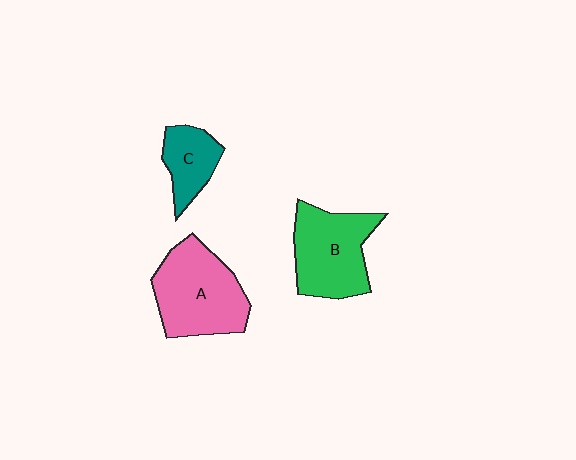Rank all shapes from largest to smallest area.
From largest to smallest: A (pink), B (green), C (teal).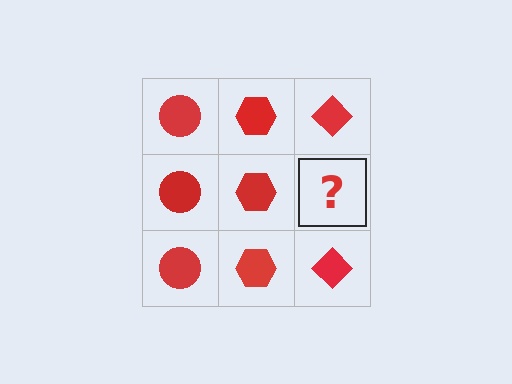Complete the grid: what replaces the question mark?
The question mark should be replaced with a red diamond.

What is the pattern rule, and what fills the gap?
The rule is that each column has a consistent shape. The gap should be filled with a red diamond.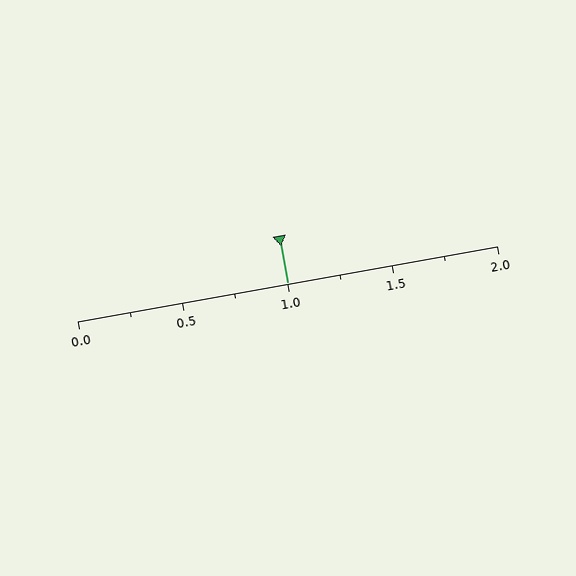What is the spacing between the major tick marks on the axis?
The major ticks are spaced 0.5 apart.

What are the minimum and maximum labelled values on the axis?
The axis runs from 0.0 to 2.0.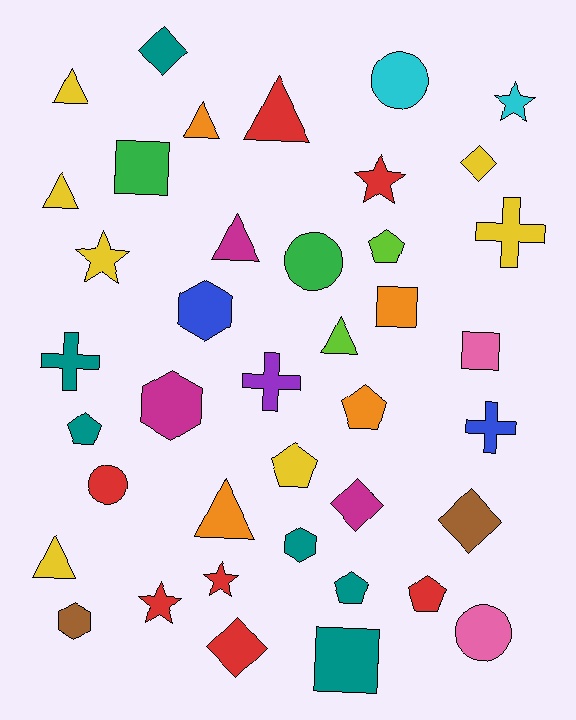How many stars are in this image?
There are 5 stars.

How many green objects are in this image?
There are 2 green objects.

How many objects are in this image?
There are 40 objects.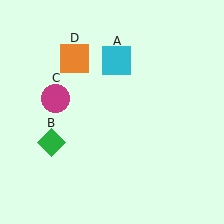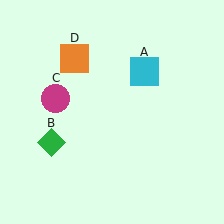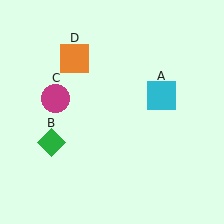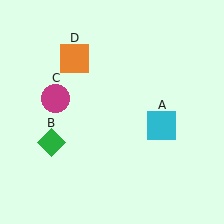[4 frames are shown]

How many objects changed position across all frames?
1 object changed position: cyan square (object A).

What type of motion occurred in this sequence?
The cyan square (object A) rotated clockwise around the center of the scene.